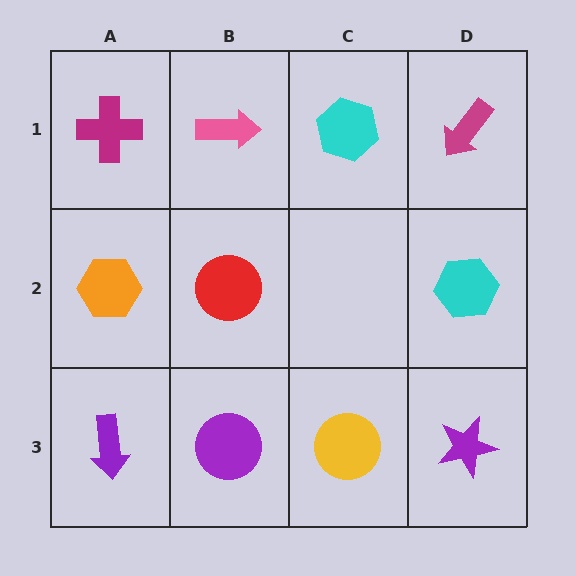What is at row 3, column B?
A purple circle.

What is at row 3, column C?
A yellow circle.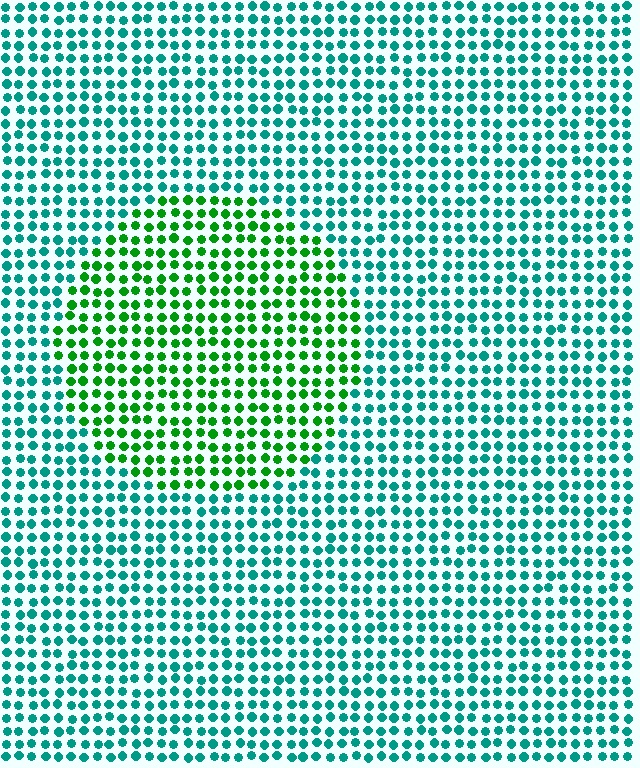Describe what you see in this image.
The image is filled with small teal elements in a uniform arrangement. A circle-shaped region is visible where the elements are tinted to a slightly different hue, forming a subtle color boundary.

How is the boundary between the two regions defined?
The boundary is defined purely by a slight shift in hue (about 47 degrees). Spacing, size, and orientation are identical on both sides.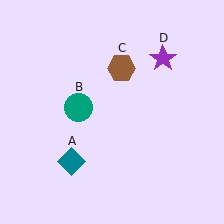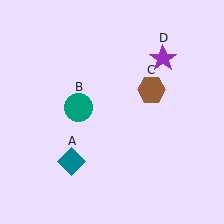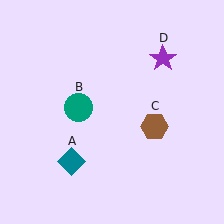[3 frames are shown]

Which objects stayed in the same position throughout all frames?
Teal diamond (object A) and teal circle (object B) and purple star (object D) remained stationary.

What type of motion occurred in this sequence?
The brown hexagon (object C) rotated clockwise around the center of the scene.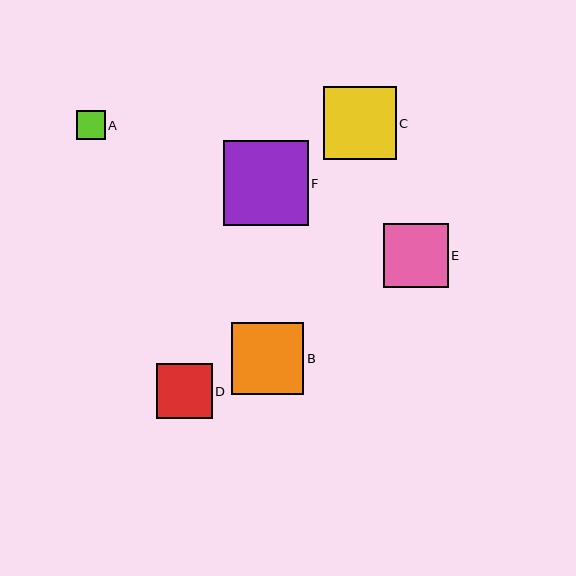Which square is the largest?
Square F is the largest with a size of approximately 85 pixels.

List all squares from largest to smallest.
From largest to smallest: F, C, B, E, D, A.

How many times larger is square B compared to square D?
Square B is approximately 1.3 times the size of square D.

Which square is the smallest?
Square A is the smallest with a size of approximately 29 pixels.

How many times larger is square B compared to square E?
Square B is approximately 1.1 times the size of square E.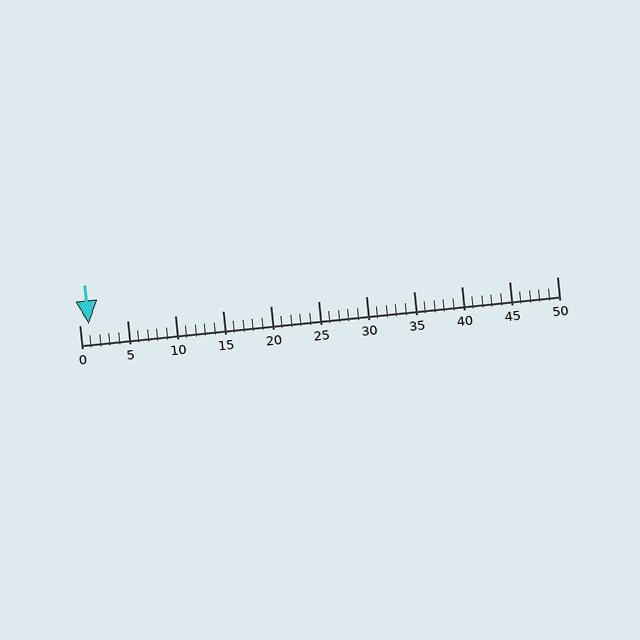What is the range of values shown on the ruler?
The ruler shows values from 0 to 50.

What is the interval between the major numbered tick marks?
The major tick marks are spaced 5 units apart.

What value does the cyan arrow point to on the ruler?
The cyan arrow points to approximately 1.